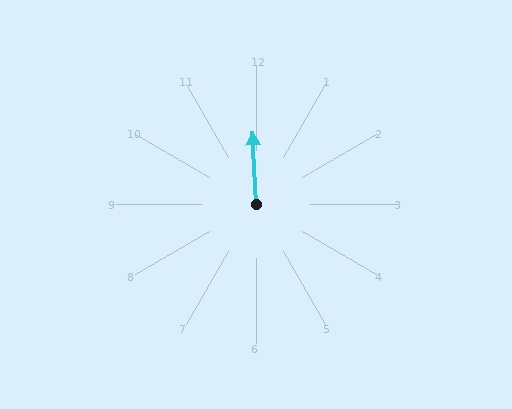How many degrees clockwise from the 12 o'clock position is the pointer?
Approximately 357 degrees.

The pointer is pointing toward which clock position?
Roughly 12 o'clock.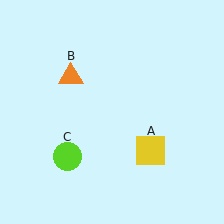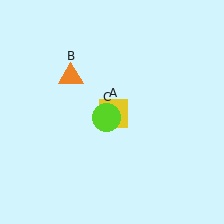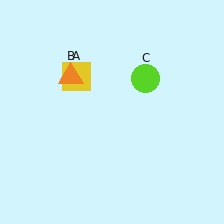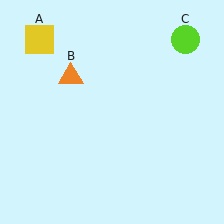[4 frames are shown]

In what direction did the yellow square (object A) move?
The yellow square (object A) moved up and to the left.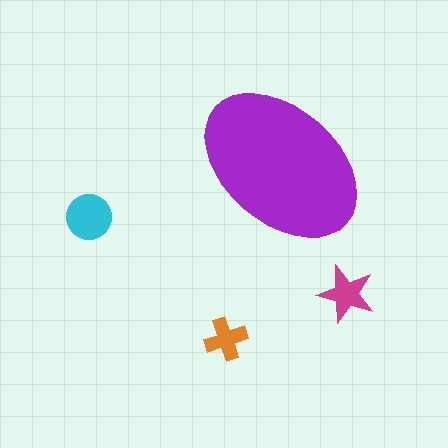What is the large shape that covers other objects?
A purple ellipse.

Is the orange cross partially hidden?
No, the orange cross is fully visible.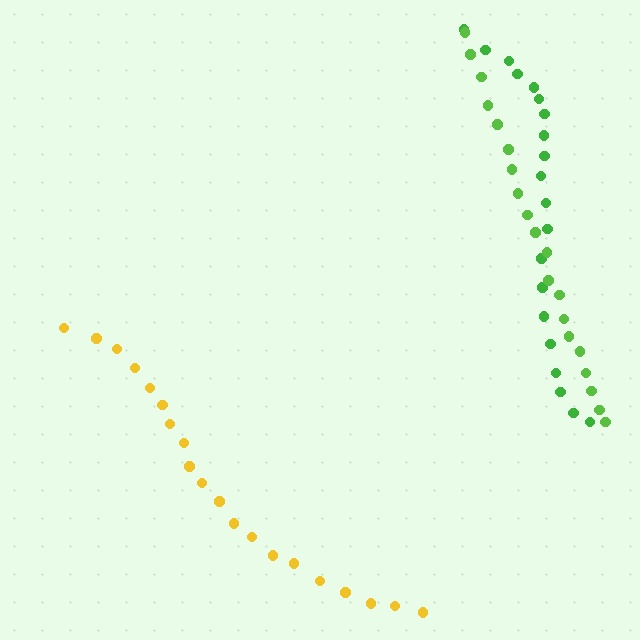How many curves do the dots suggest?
There are 3 distinct paths.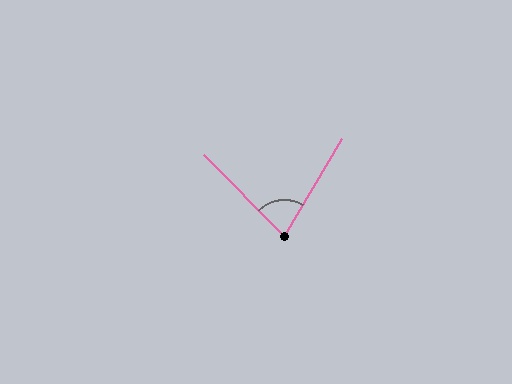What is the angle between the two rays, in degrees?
Approximately 76 degrees.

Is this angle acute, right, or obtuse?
It is acute.